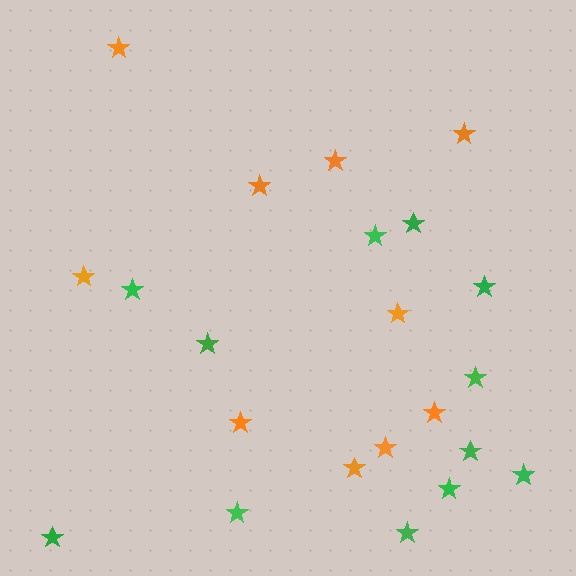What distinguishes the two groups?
There are 2 groups: one group of orange stars (10) and one group of green stars (12).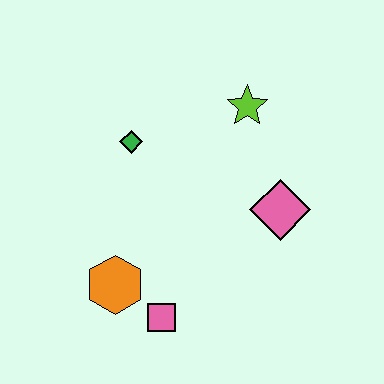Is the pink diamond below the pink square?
No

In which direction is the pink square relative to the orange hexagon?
The pink square is to the right of the orange hexagon.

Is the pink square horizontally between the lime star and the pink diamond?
No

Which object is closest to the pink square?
The orange hexagon is closest to the pink square.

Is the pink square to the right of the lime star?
No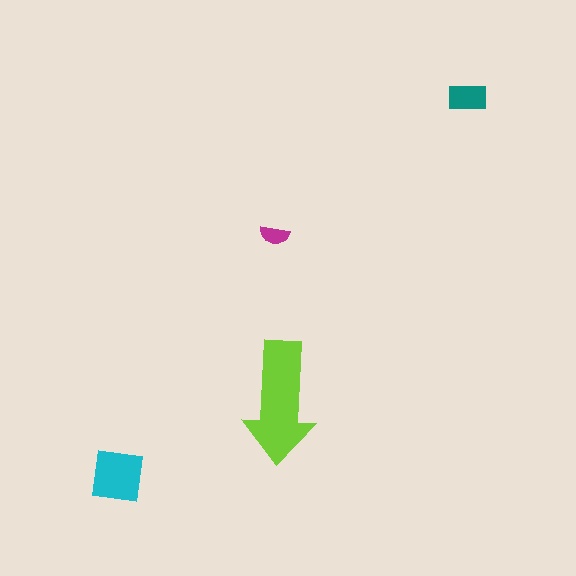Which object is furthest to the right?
The teal rectangle is rightmost.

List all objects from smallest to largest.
The magenta semicircle, the teal rectangle, the cyan square, the lime arrow.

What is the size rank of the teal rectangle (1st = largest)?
3rd.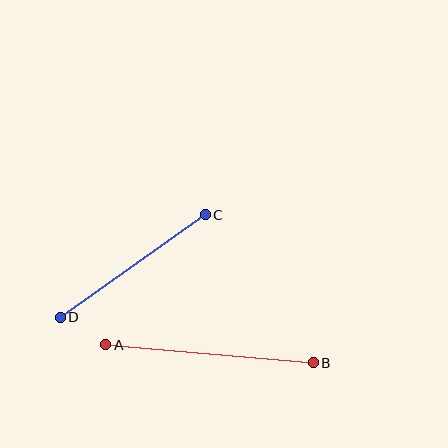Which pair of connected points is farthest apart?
Points A and B are farthest apart.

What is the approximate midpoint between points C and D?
The midpoint is at approximately (133, 266) pixels.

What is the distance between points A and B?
The distance is approximately 208 pixels.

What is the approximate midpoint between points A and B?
The midpoint is at approximately (210, 354) pixels.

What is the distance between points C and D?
The distance is approximately 178 pixels.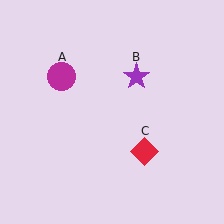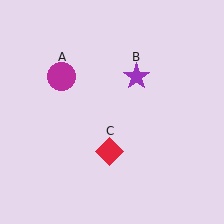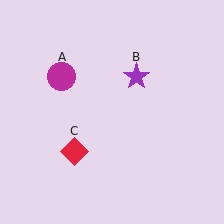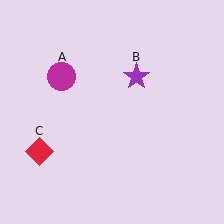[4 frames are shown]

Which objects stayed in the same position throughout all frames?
Magenta circle (object A) and purple star (object B) remained stationary.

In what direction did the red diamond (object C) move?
The red diamond (object C) moved left.